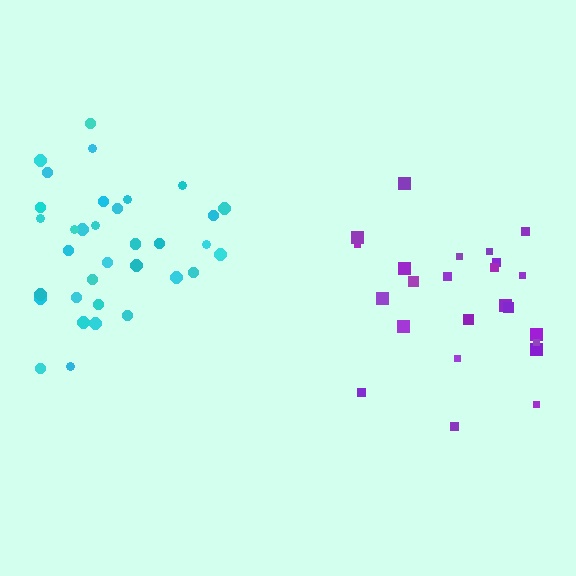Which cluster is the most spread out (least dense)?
Purple.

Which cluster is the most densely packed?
Cyan.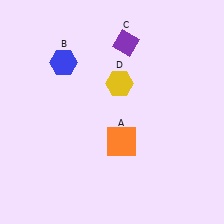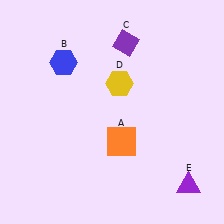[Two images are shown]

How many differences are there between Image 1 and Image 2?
There is 1 difference between the two images.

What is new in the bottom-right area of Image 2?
A purple triangle (E) was added in the bottom-right area of Image 2.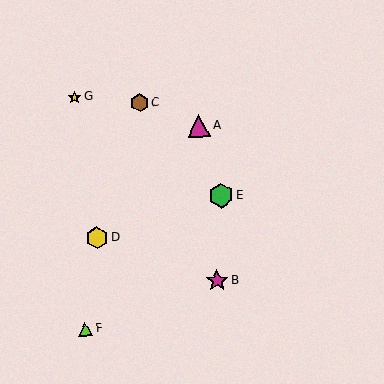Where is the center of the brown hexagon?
The center of the brown hexagon is at (139, 103).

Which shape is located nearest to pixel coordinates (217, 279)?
The magenta star (labeled B) at (217, 281) is nearest to that location.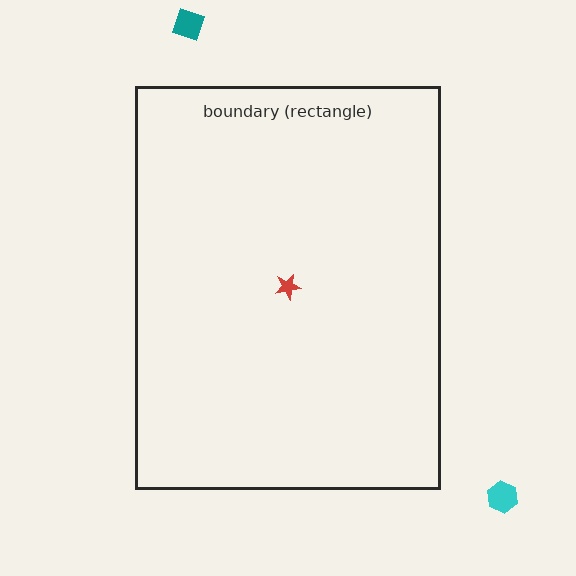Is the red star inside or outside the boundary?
Inside.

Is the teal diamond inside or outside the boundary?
Outside.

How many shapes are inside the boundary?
1 inside, 2 outside.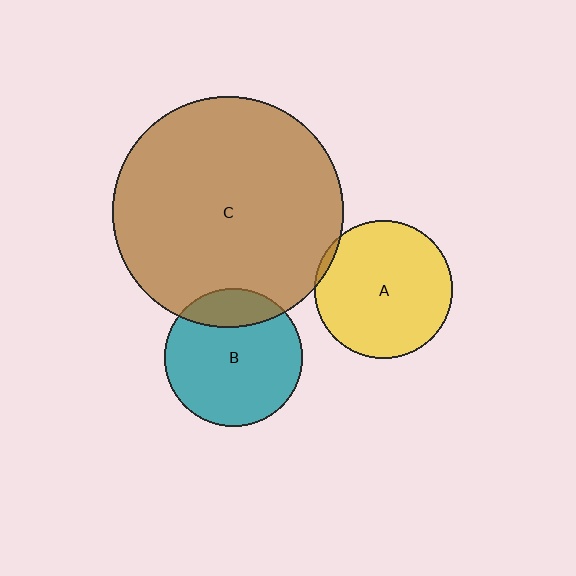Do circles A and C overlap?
Yes.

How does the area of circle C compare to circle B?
Approximately 2.8 times.